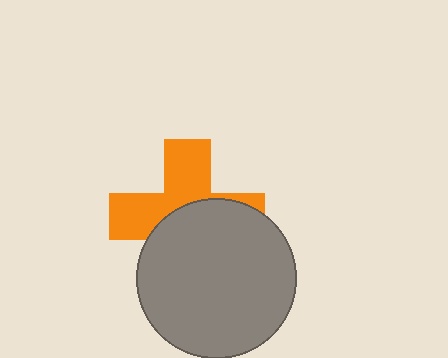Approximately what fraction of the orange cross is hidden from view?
Roughly 52% of the orange cross is hidden behind the gray circle.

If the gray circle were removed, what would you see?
You would see the complete orange cross.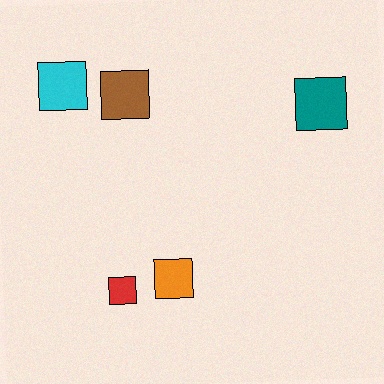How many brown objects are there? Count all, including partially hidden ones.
There is 1 brown object.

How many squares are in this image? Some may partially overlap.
There are 5 squares.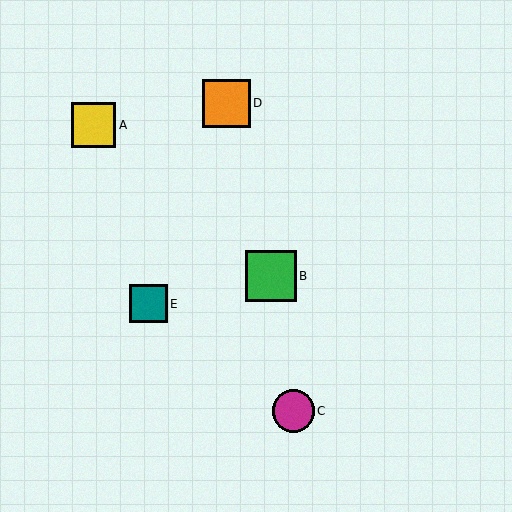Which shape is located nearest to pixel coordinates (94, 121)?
The yellow square (labeled A) at (93, 125) is nearest to that location.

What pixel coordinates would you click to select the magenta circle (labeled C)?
Click at (293, 411) to select the magenta circle C.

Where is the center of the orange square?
The center of the orange square is at (226, 103).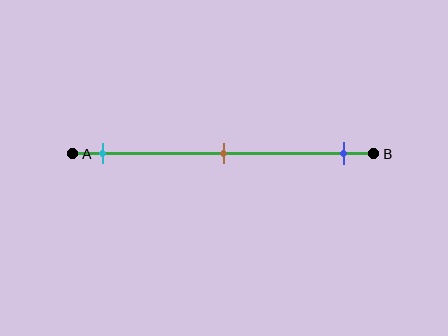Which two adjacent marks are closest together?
The cyan and brown marks are the closest adjacent pair.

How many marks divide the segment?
There are 3 marks dividing the segment.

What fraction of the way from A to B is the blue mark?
The blue mark is approximately 90% (0.9) of the way from A to B.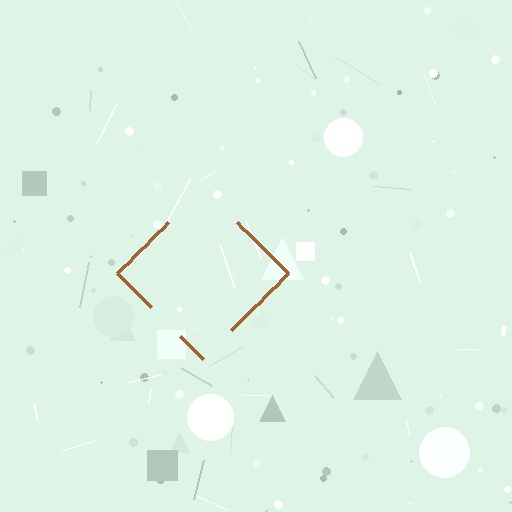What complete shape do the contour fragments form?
The contour fragments form a diamond.